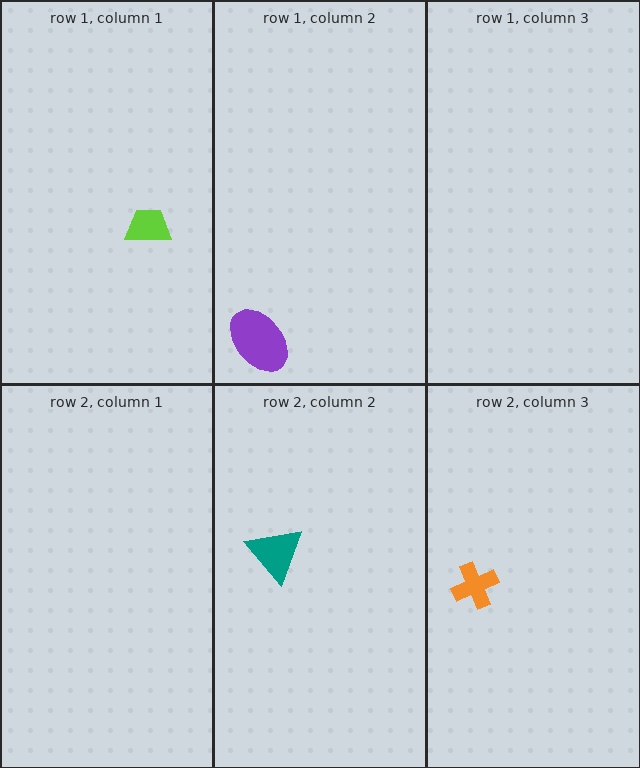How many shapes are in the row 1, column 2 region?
1.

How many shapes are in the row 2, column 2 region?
1.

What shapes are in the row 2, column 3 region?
The orange cross.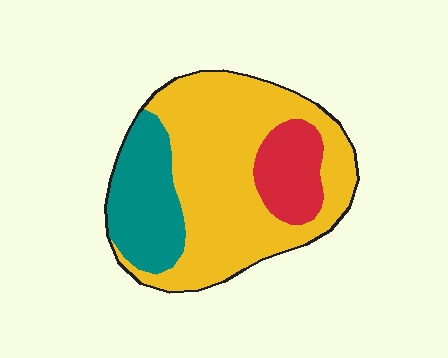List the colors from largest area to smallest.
From largest to smallest: yellow, teal, red.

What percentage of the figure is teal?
Teal covers about 20% of the figure.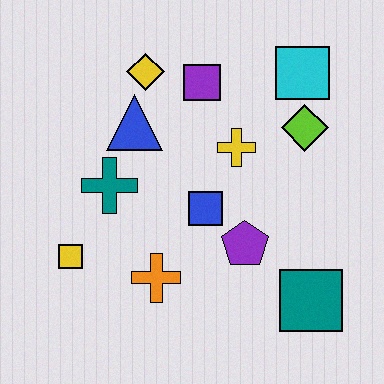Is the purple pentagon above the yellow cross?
No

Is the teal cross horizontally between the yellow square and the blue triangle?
Yes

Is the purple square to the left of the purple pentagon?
Yes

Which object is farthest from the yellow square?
The cyan square is farthest from the yellow square.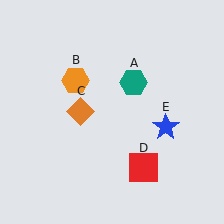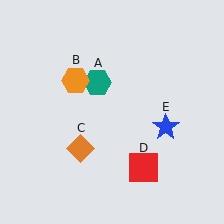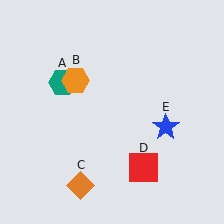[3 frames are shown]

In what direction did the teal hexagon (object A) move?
The teal hexagon (object A) moved left.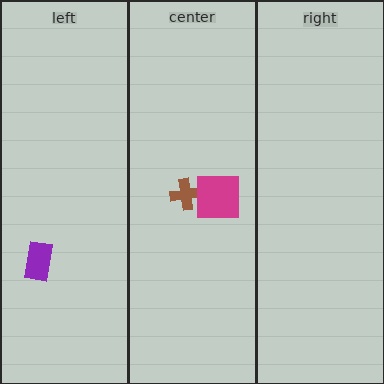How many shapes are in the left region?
1.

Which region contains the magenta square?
The center region.